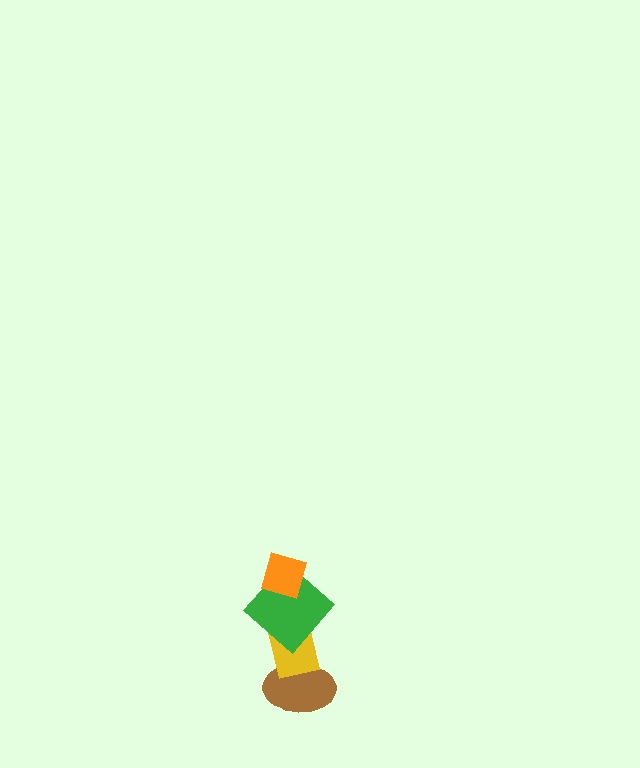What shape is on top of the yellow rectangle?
The green diamond is on top of the yellow rectangle.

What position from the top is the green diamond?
The green diamond is 2nd from the top.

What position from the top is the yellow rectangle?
The yellow rectangle is 3rd from the top.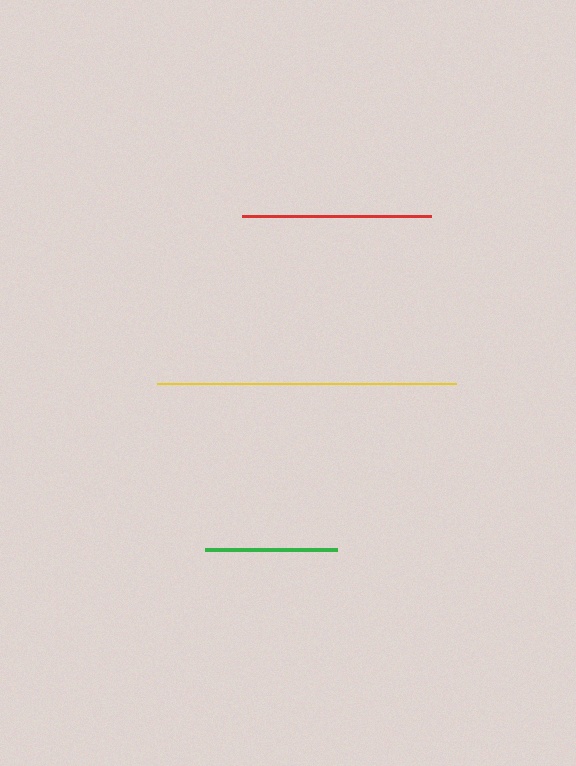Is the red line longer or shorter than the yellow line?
The yellow line is longer than the red line.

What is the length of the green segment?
The green segment is approximately 132 pixels long.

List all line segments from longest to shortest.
From longest to shortest: yellow, red, green.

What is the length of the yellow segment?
The yellow segment is approximately 299 pixels long.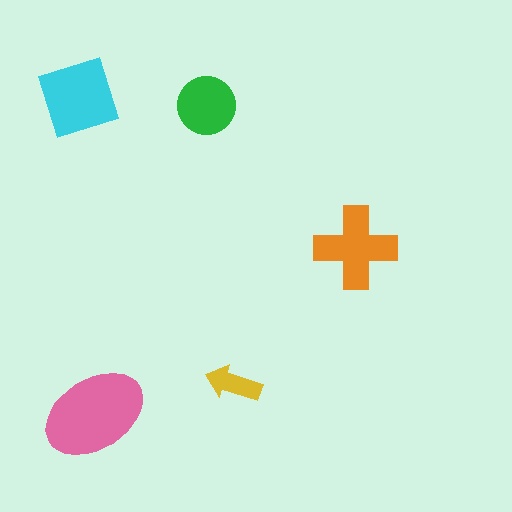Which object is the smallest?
The yellow arrow.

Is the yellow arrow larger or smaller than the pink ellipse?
Smaller.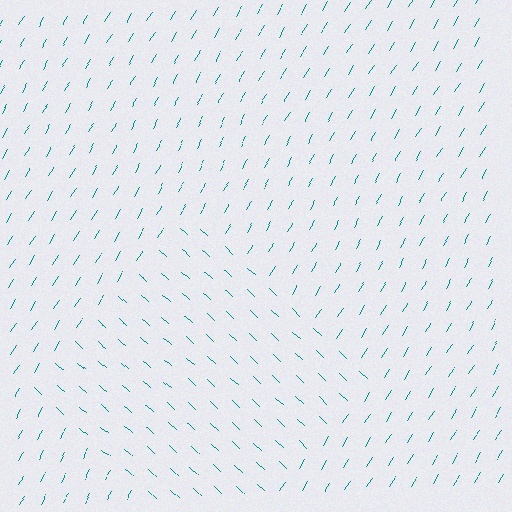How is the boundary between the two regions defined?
The boundary is defined purely by a change in line orientation (approximately 79 degrees difference). All lines are the same color and thickness.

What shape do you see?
I see a diamond.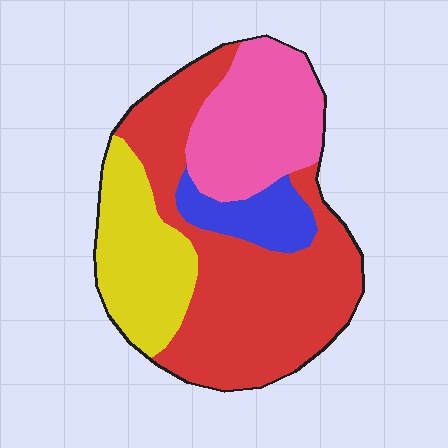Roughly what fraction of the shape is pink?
Pink covers around 25% of the shape.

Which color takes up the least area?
Blue, at roughly 10%.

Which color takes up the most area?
Red, at roughly 45%.